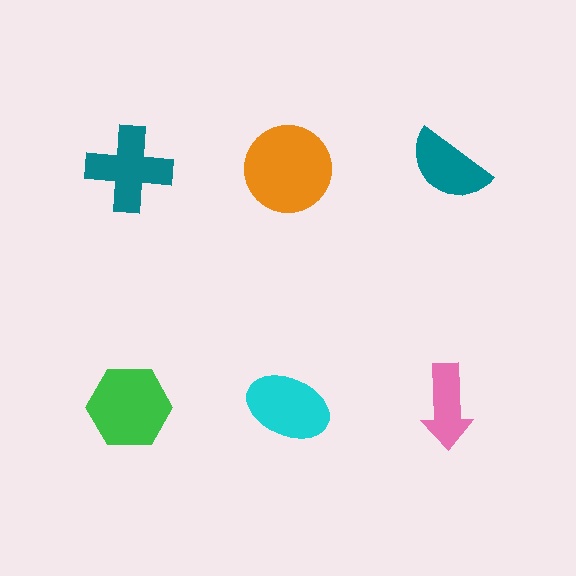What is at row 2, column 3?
A pink arrow.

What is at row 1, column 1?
A teal cross.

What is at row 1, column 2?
An orange circle.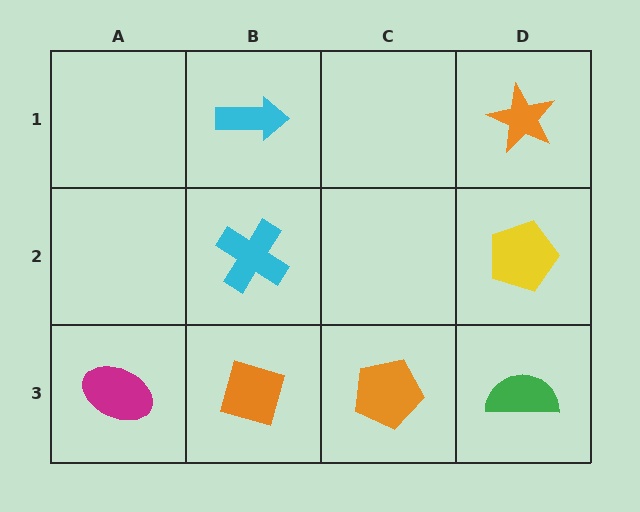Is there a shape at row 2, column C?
No, that cell is empty.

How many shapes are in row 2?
2 shapes.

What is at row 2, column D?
A yellow pentagon.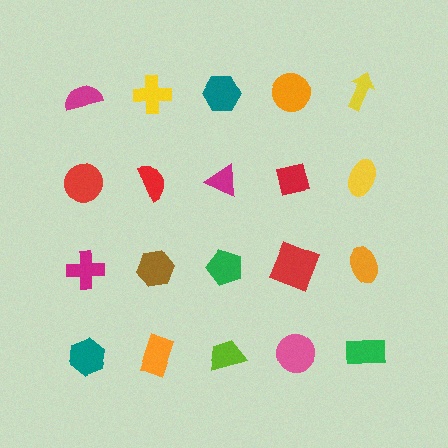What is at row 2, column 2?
A red semicircle.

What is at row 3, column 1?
A magenta cross.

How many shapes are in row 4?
5 shapes.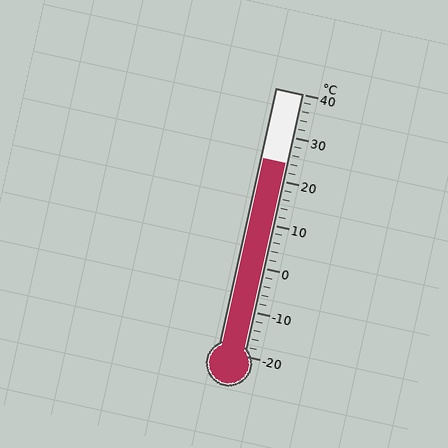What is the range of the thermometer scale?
The thermometer scale ranges from -20°C to 40°C.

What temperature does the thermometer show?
The thermometer shows approximately 24°C.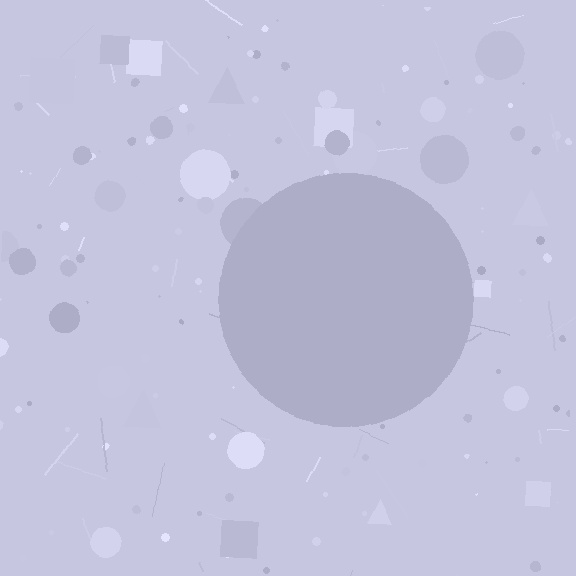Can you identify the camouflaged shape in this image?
The camouflaged shape is a circle.